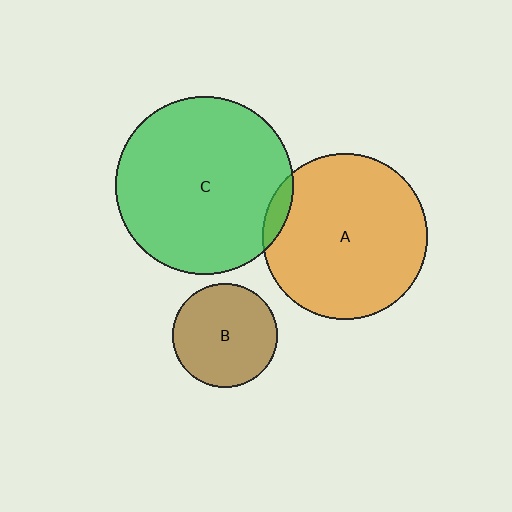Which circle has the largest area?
Circle C (green).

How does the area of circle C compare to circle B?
Approximately 2.9 times.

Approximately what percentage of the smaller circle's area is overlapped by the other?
Approximately 5%.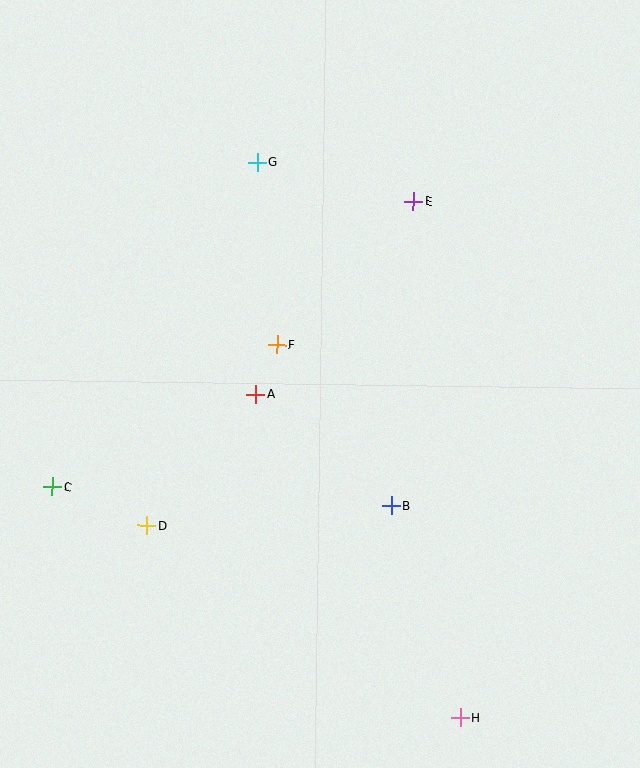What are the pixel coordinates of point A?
Point A is at (255, 395).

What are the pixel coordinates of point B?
Point B is at (392, 506).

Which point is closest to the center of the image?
Point F at (277, 344) is closest to the center.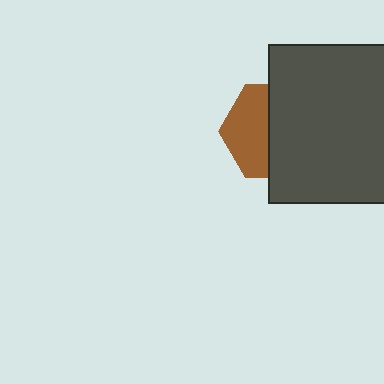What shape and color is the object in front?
The object in front is a dark gray square.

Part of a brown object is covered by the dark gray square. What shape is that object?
It is a hexagon.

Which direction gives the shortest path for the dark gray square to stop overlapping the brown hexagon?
Moving right gives the shortest separation.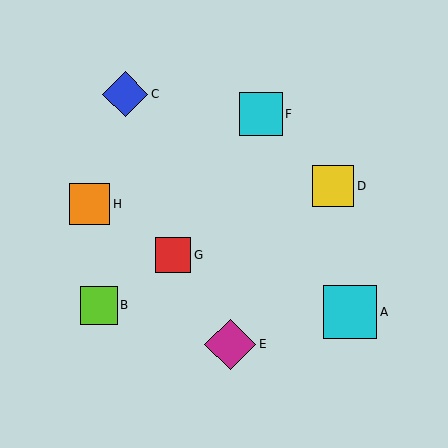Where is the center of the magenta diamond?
The center of the magenta diamond is at (230, 344).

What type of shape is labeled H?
Shape H is an orange square.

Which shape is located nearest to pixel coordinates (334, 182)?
The yellow square (labeled D) at (333, 186) is nearest to that location.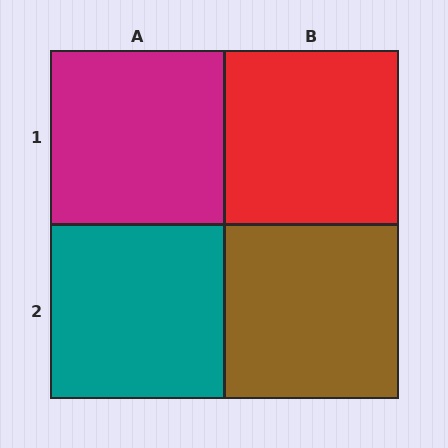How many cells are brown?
1 cell is brown.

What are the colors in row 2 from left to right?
Teal, brown.